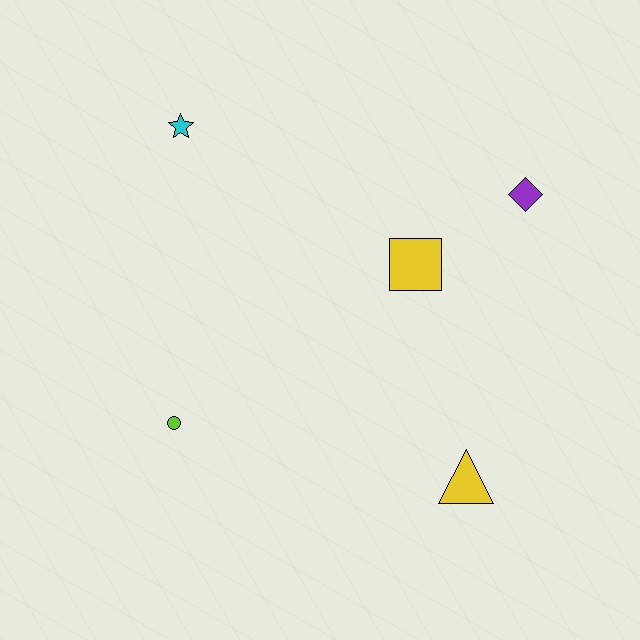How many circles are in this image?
There is 1 circle.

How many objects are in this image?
There are 5 objects.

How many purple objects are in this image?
There is 1 purple object.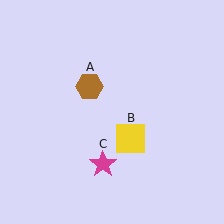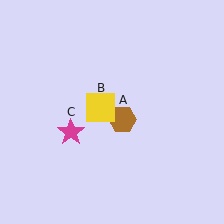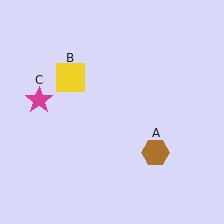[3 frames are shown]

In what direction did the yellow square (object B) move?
The yellow square (object B) moved up and to the left.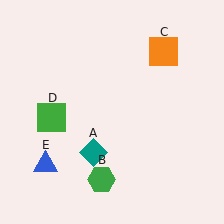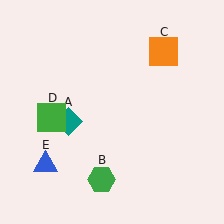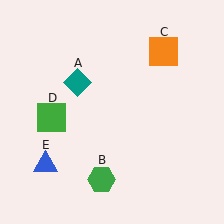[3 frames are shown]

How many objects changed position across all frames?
1 object changed position: teal diamond (object A).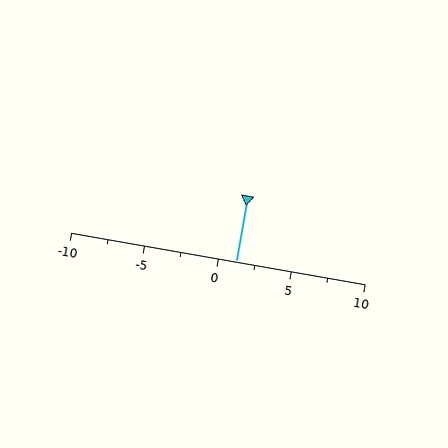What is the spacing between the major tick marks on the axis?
The major ticks are spaced 5 apart.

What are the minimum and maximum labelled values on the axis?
The axis runs from -10 to 10.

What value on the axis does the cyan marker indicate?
The marker indicates approximately 1.2.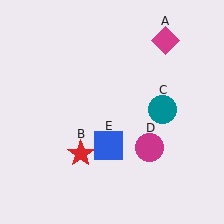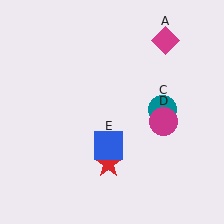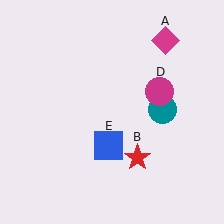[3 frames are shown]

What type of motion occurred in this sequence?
The red star (object B), magenta circle (object D) rotated counterclockwise around the center of the scene.